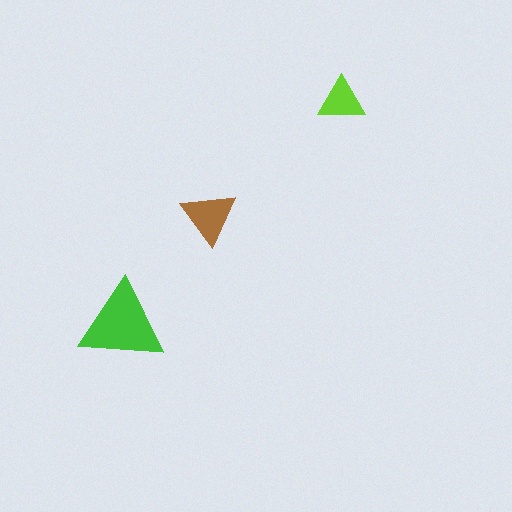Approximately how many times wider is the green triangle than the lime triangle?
About 2 times wider.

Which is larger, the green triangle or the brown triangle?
The green one.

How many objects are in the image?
There are 3 objects in the image.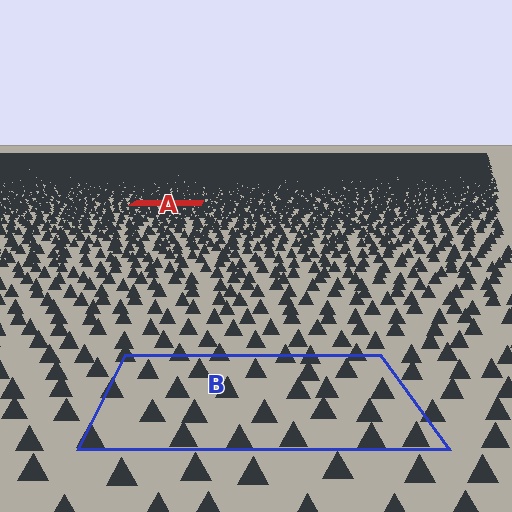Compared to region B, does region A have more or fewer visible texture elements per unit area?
Region A has more texture elements per unit area — they are packed more densely because it is farther away.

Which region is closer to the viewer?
Region B is closer. The texture elements there are larger and more spread out.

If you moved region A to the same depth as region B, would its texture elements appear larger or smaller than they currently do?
They would appear larger. At a closer depth, the same texture elements are projected at a bigger on-screen size.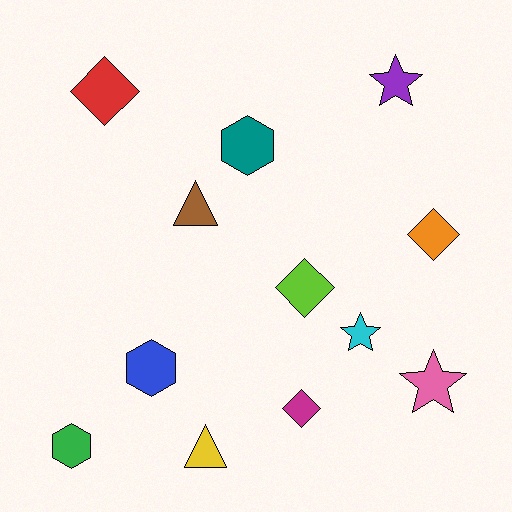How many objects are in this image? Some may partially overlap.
There are 12 objects.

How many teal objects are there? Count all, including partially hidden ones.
There is 1 teal object.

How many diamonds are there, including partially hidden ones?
There are 4 diamonds.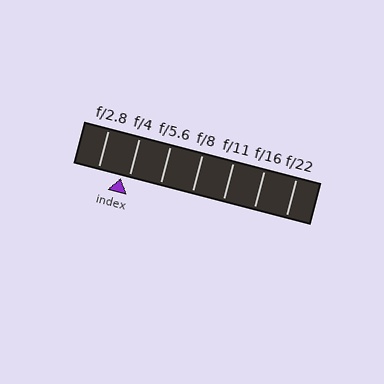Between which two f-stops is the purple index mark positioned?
The index mark is between f/2.8 and f/4.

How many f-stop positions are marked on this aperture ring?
There are 7 f-stop positions marked.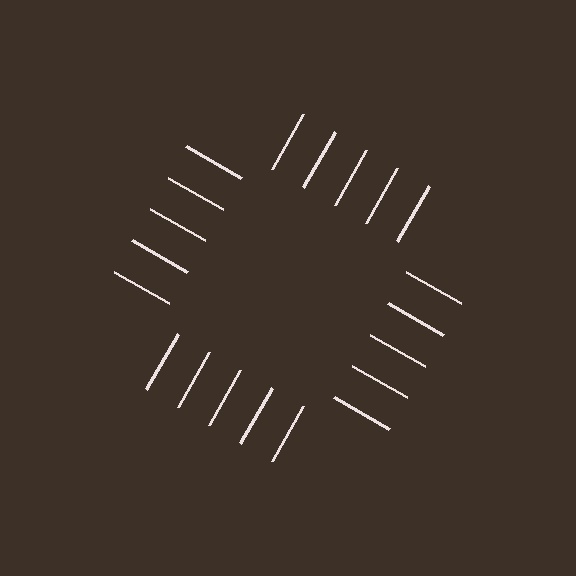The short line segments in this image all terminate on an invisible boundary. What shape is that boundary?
An illusory square — the line segments terminate on its edges but no continuous stroke is drawn.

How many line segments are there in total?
20 — 5 along each of the 4 edges.